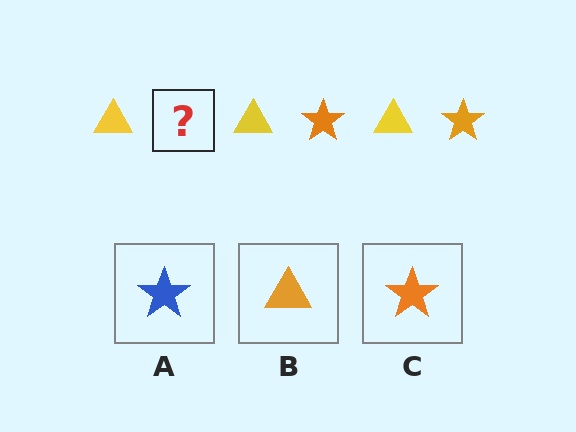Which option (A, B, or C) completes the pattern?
C.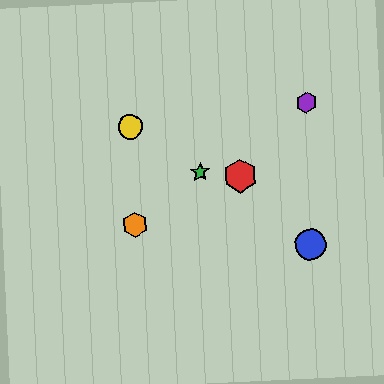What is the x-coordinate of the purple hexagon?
The purple hexagon is at x≈306.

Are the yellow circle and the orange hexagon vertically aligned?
Yes, both are at x≈131.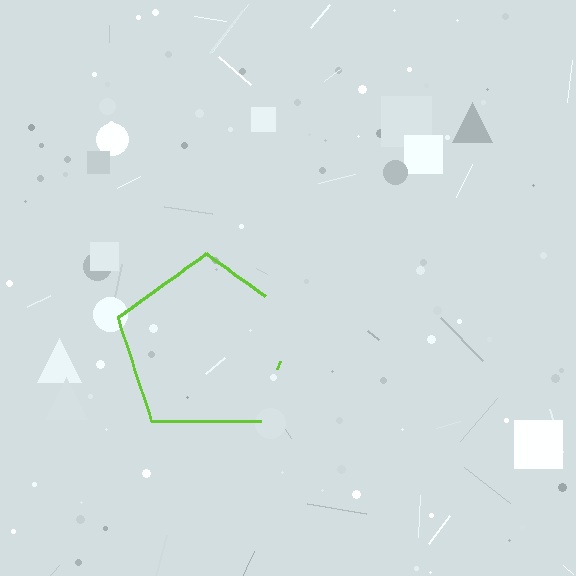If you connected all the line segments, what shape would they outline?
They would outline a pentagon.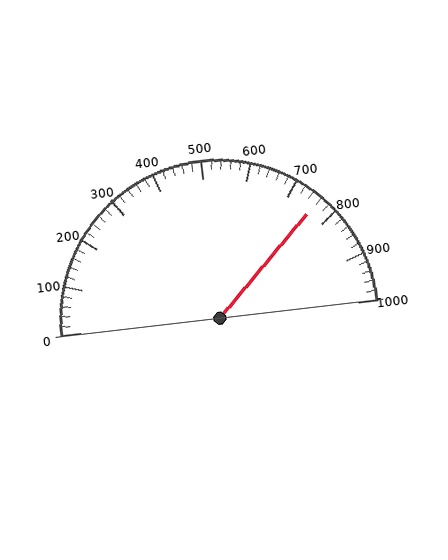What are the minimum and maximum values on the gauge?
The gauge ranges from 0 to 1000.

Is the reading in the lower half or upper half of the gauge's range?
The reading is in the upper half of the range (0 to 1000).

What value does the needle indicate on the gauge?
The needle indicates approximately 760.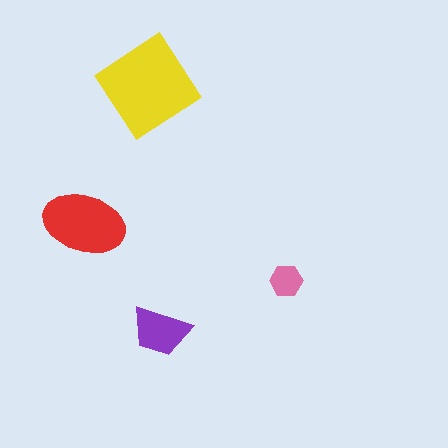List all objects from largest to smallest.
The yellow diamond, the red ellipse, the purple trapezoid, the pink hexagon.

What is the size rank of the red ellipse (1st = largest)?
2nd.